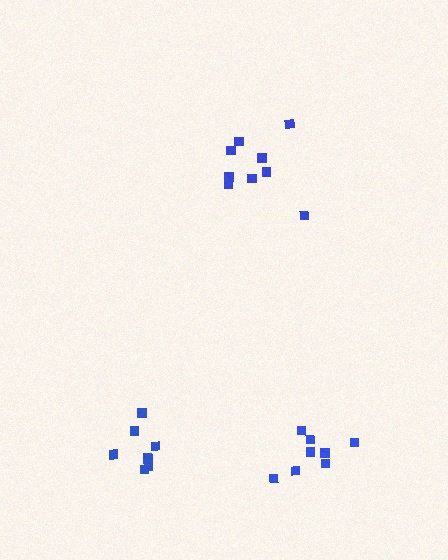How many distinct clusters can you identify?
There are 3 distinct clusters.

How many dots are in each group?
Group 1: 8 dots, Group 2: 9 dots, Group 3: 8 dots (25 total).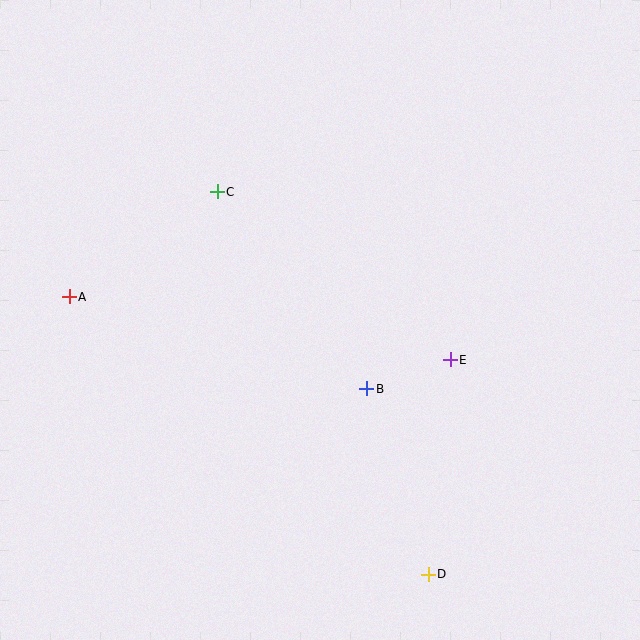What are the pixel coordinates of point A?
Point A is at (69, 297).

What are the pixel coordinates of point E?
Point E is at (450, 360).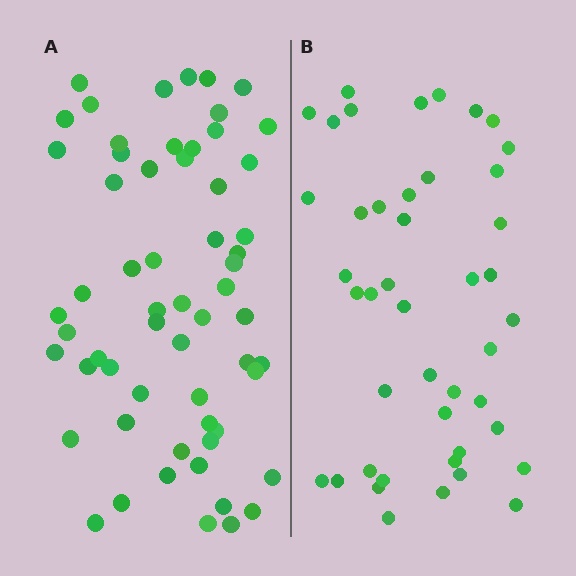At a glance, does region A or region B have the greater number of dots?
Region A (the left region) has more dots.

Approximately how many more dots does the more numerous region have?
Region A has approximately 15 more dots than region B.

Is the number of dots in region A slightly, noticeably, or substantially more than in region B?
Region A has noticeably more, but not dramatically so. The ratio is roughly 1.4 to 1.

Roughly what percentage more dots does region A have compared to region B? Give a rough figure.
About 35% more.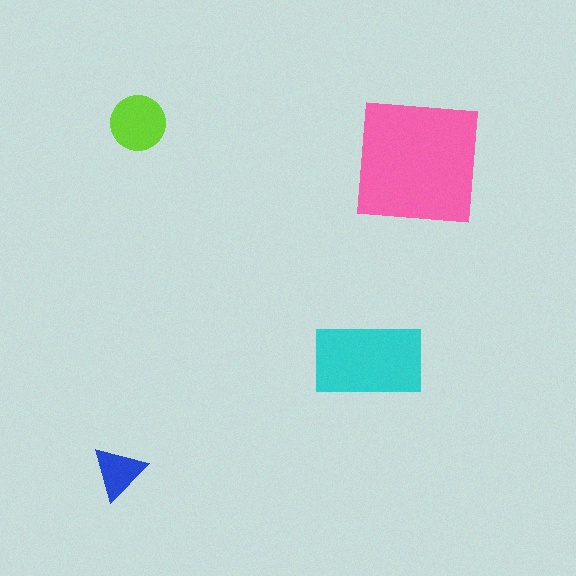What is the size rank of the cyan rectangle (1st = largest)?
2nd.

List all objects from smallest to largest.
The blue triangle, the lime circle, the cyan rectangle, the pink square.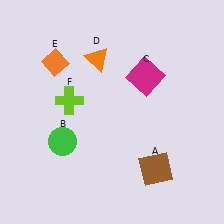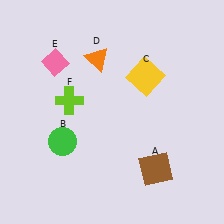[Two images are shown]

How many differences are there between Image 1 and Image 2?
There are 2 differences between the two images.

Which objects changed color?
C changed from magenta to yellow. E changed from orange to pink.